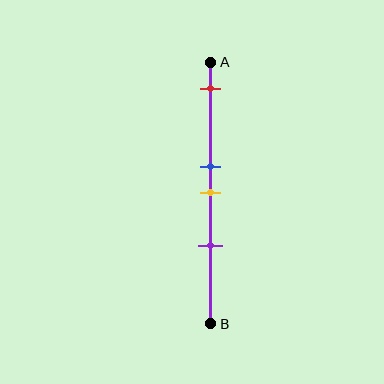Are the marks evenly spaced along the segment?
No, the marks are not evenly spaced.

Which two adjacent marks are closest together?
The blue and yellow marks are the closest adjacent pair.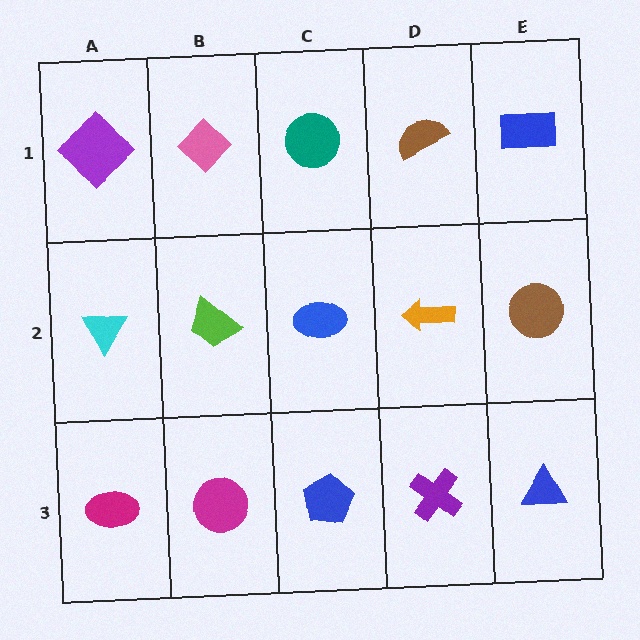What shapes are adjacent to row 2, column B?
A pink diamond (row 1, column B), a magenta circle (row 3, column B), a cyan triangle (row 2, column A), a blue ellipse (row 2, column C).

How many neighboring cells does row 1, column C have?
3.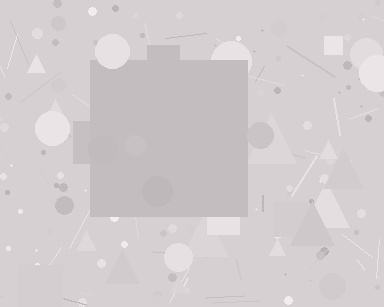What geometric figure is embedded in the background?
A square is embedded in the background.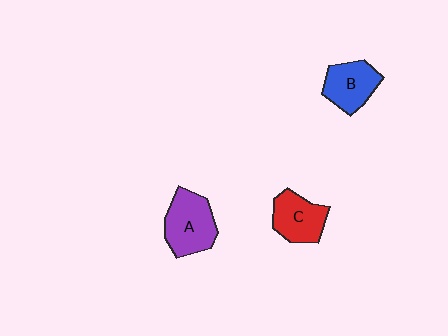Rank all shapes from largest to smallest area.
From largest to smallest: A (purple), B (blue), C (red).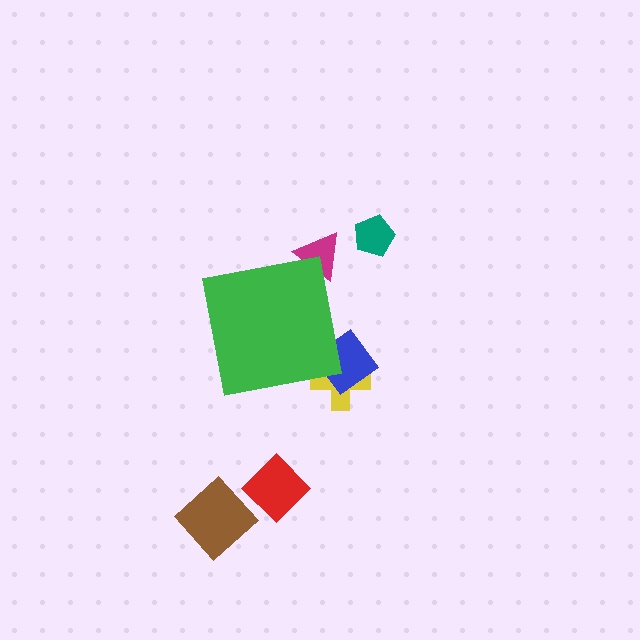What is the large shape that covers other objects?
A green square.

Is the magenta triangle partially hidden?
Yes, the magenta triangle is partially hidden behind the green square.